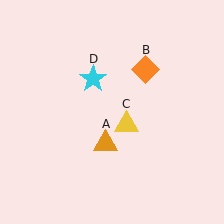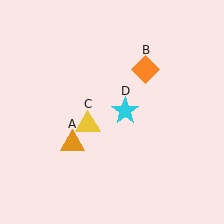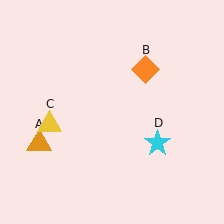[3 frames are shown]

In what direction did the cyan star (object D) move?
The cyan star (object D) moved down and to the right.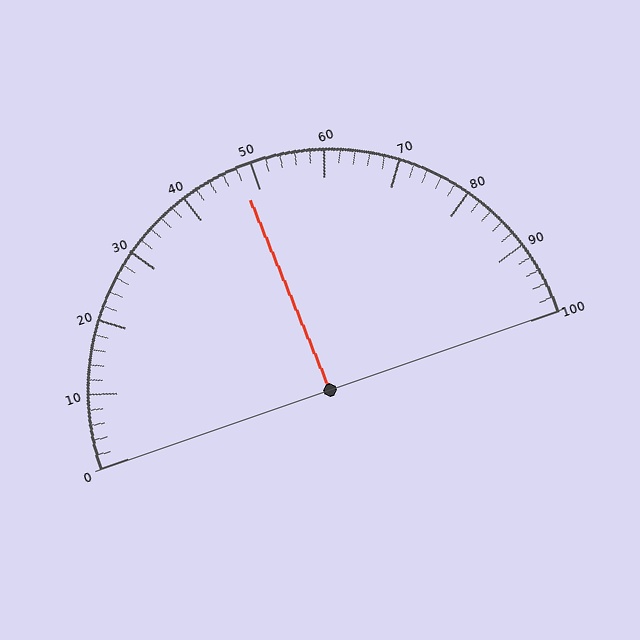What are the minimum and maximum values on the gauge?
The gauge ranges from 0 to 100.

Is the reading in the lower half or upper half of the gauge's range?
The reading is in the lower half of the range (0 to 100).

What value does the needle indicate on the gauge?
The needle indicates approximately 48.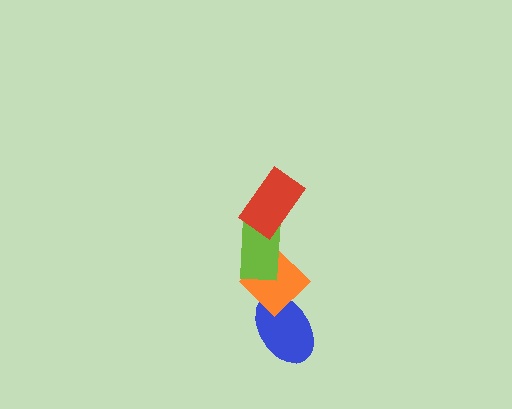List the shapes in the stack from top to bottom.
From top to bottom: the red rectangle, the lime rectangle, the orange diamond, the blue ellipse.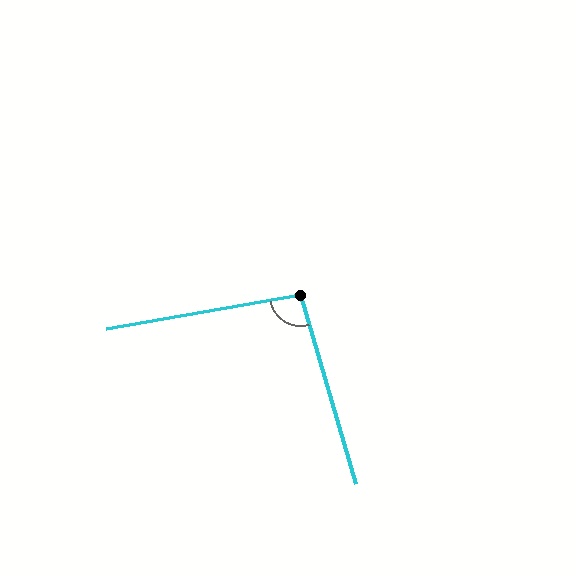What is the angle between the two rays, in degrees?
Approximately 96 degrees.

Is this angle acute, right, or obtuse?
It is obtuse.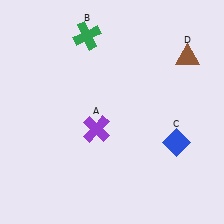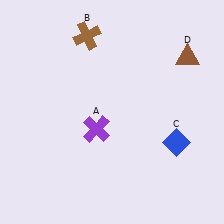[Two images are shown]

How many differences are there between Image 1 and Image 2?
There is 1 difference between the two images.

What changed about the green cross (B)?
In Image 1, B is green. In Image 2, it changed to brown.